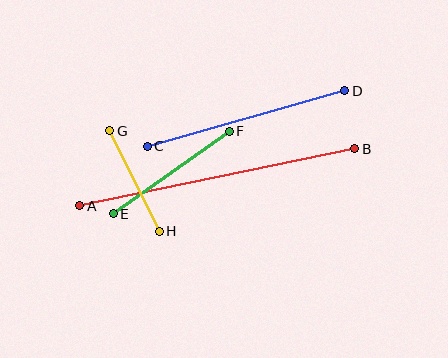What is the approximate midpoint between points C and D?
The midpoint is at approximately (246, 119) pixels.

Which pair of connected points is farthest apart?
Points A and B are farthest apart.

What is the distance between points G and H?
The distance is approximately 112 pixels.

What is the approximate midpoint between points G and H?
The midpoint is at approximately (135, 181) pixels.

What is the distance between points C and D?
The distance is approximately 205 pixels.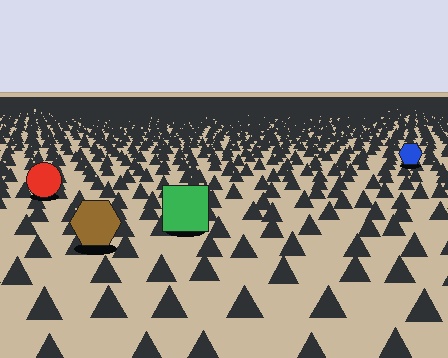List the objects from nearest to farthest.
From nearest to farthest: the brown hexagon, the green square, the red circle, the blue hexagon.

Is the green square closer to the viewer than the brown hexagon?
No. The brown hexagon is closer — you can tell from the texture gradient: the ground texture is coarser near it.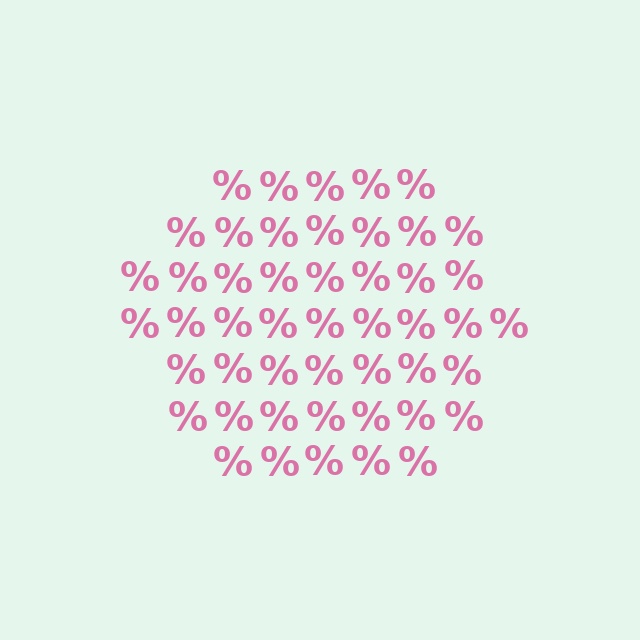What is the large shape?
The large shape is a hexagon.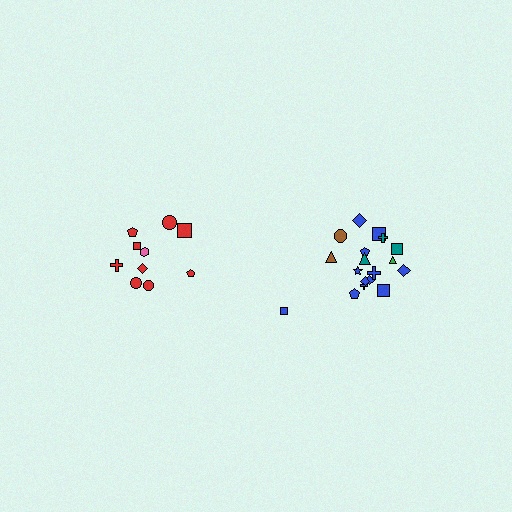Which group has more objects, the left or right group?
The right group.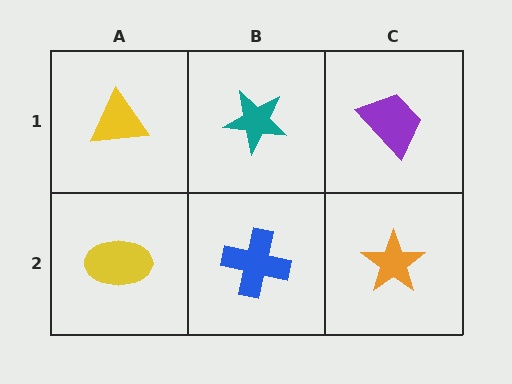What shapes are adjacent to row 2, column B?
A teal star (row 1, column B), a yellow ellipse (row 2, column A), an orange star (row 2, column C).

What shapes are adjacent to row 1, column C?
An orange star (row 2, column C), a teal star (row 1, column B).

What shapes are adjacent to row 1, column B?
A blue cross (row 2, column B), a yellow triangle (row 1, column A), a purple trapezoid (row 1, column C).